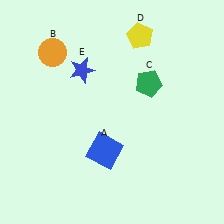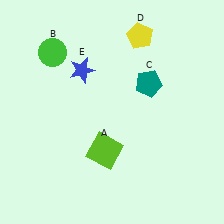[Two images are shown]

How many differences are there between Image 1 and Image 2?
There are 3 differences between the two images.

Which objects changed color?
A changed from blue to lime. B changed from orange to green. C changed from green to teal.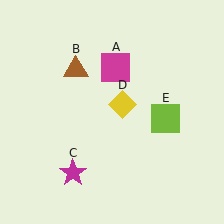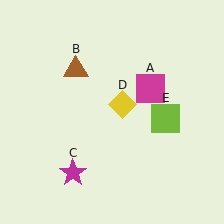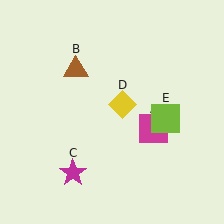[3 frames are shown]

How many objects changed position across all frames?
1 object changed position: magenta square (object A).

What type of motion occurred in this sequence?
The magenta square (object A) rotated clockwise around the center of the scene.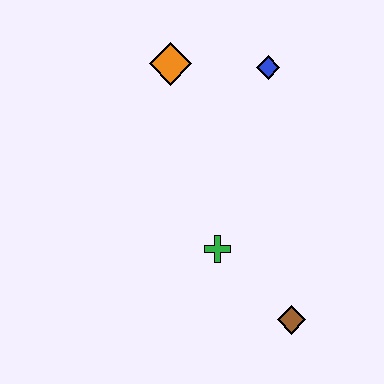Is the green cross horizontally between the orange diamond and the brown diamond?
Yes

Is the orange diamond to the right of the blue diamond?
No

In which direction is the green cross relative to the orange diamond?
The green cross is below the orange diamond.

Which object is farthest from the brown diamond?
The orange diamond is farthest from the brown diamond.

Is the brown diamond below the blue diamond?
Yes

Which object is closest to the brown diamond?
The green cross is closest to the brown diamond.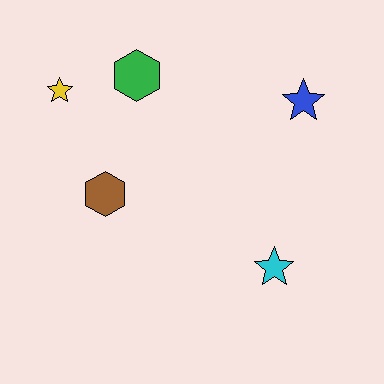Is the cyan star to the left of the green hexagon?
No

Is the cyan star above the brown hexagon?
No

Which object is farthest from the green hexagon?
The cyan star is farthest from the green hexagon.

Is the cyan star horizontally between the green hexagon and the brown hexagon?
No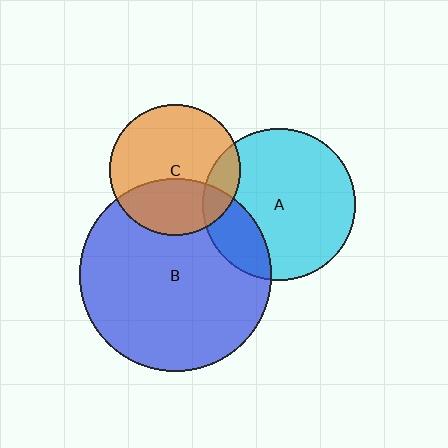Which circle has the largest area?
Circle B (blue).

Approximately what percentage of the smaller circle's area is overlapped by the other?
Approximately 15%.